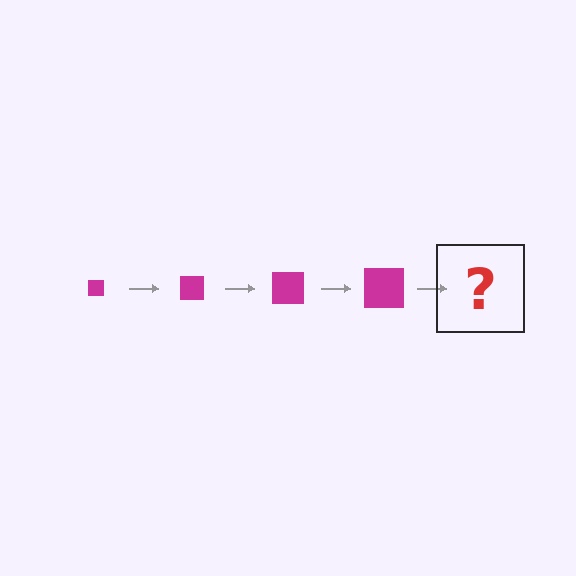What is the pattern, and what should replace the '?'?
The pattern is that the square gets progressively larger each step. The '?' should be a magenta square, larger than the previous one.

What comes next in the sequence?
The next element should be a magenta square, larger than the previous one.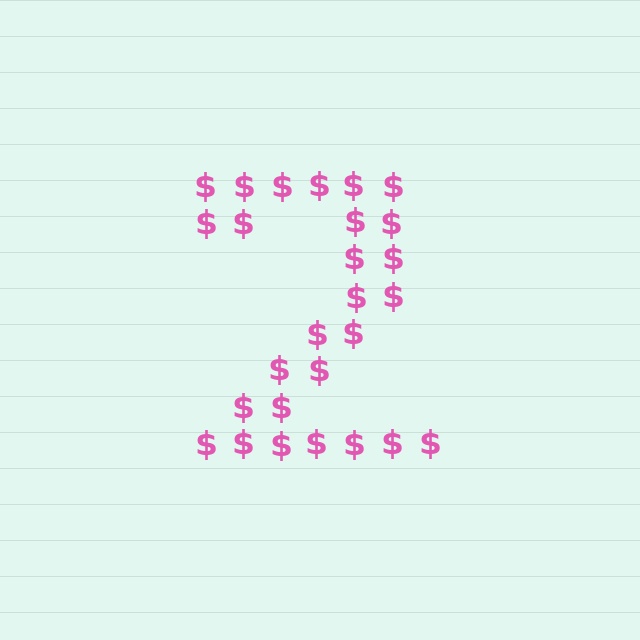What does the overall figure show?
The overall figure shows the digit 2.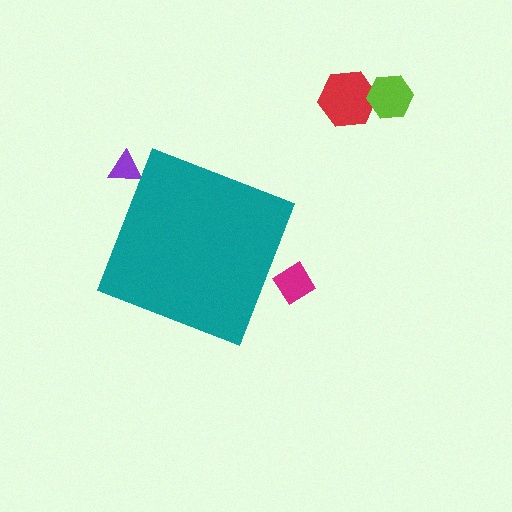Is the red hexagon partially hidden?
No, the red hexagon is fully visible.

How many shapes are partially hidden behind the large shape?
2 shapes are partially hidden.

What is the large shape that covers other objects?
A teal diamond.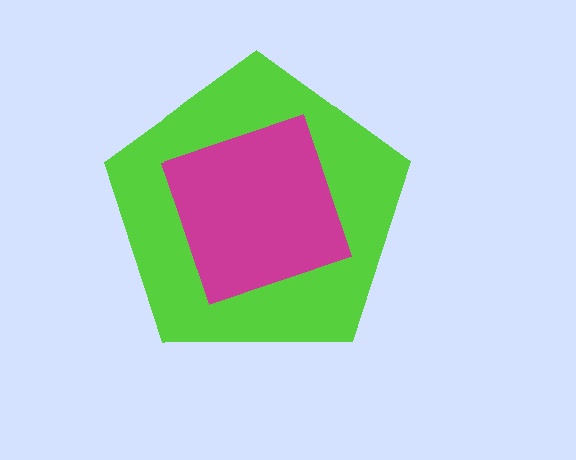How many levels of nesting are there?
2.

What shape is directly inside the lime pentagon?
The magenta square.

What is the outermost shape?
The lime pentagon.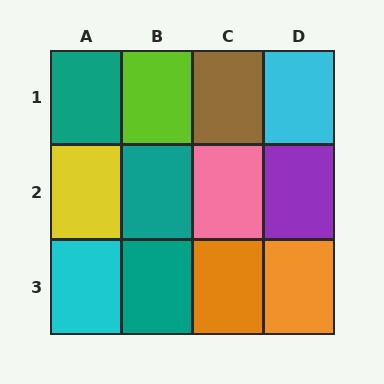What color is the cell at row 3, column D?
Orange.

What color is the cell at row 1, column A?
Teal.